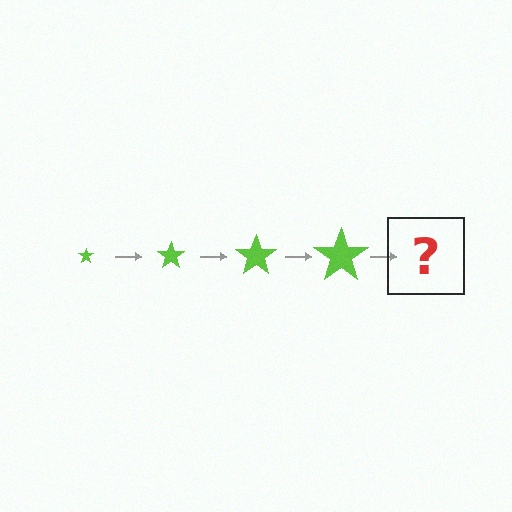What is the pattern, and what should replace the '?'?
The pattern is that the star gets progressively larger each step. The '?' should be a lime star, larger than the previous one.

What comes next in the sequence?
The next element should be a lime star, larger than the previous one.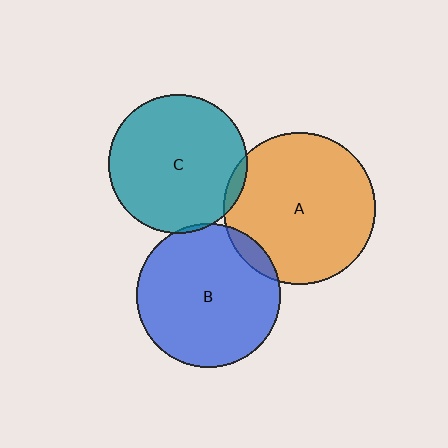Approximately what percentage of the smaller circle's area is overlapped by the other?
Approximately 5%.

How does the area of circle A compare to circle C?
Approximately 1.2 times.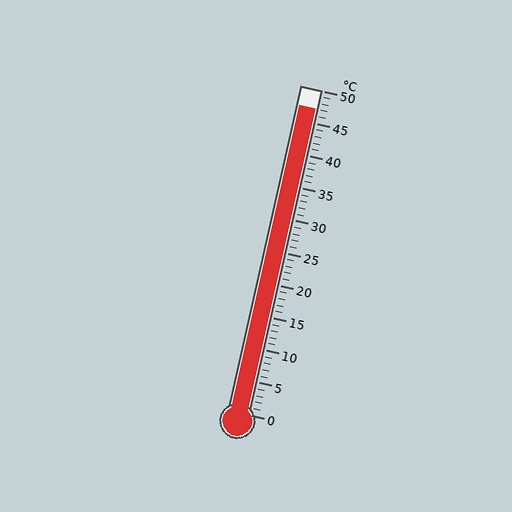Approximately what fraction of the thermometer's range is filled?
The thermometer is filled to approximately 95% of its range.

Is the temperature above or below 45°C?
The temperature is above 45°C.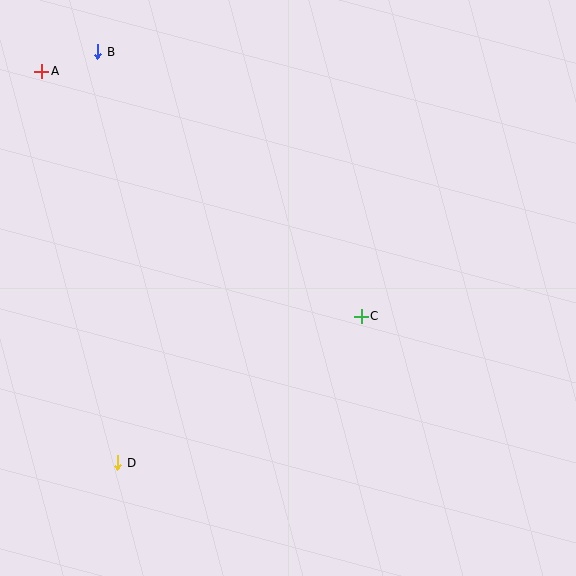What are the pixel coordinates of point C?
Point C is at (361, 316).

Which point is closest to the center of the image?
Point C at (361, 316) is closest to the center.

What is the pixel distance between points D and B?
The distance between D and B is 411 pixels.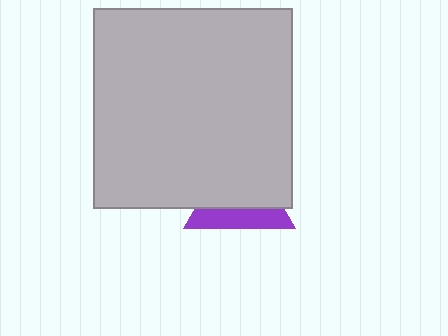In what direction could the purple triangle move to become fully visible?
The purple triangle could move down. That would shift it out from behind the light gray square entirely.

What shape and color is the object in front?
The object in front is a light gray square.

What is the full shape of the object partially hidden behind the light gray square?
The partially hidden object is a purple triangle.